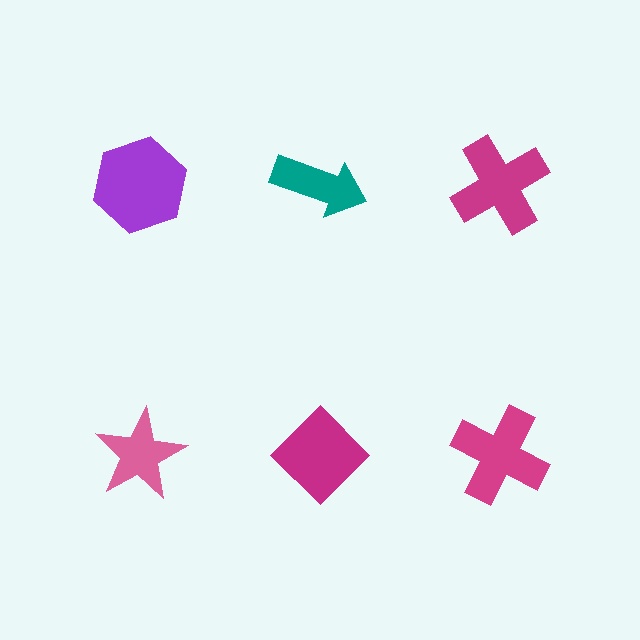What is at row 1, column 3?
A magenta cross.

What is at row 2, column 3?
A magenta cross.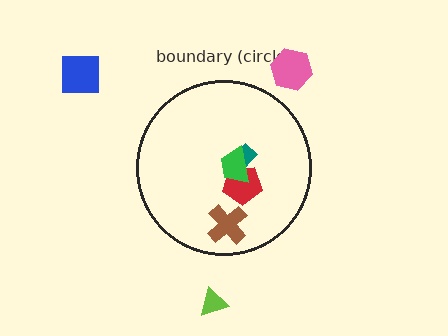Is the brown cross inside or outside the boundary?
Inside.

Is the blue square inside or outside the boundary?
Outside.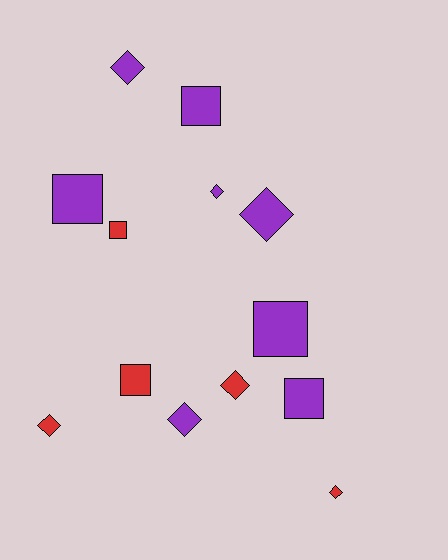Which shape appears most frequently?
Diamond, with 7 objects.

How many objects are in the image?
There are 13 objects.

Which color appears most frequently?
Purple, with 8 objects.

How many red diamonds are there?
There are 3 red diamonds.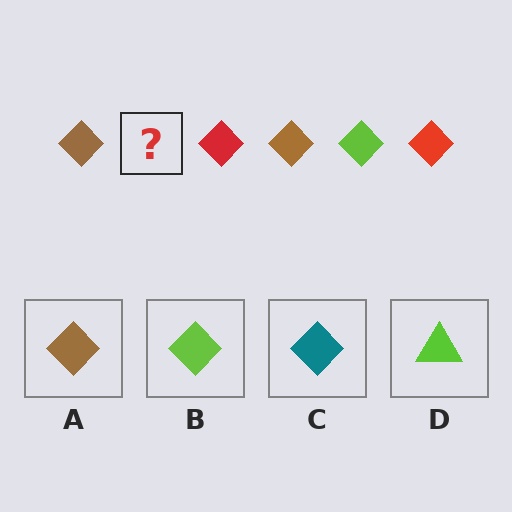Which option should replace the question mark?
Option B.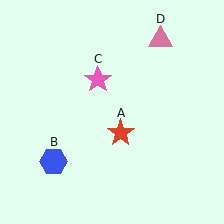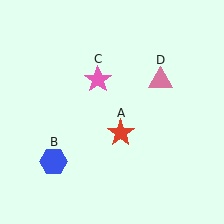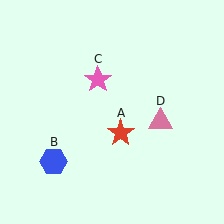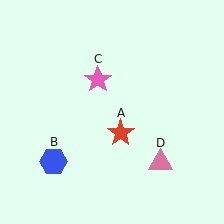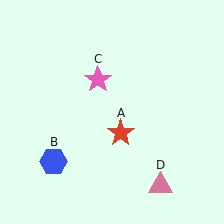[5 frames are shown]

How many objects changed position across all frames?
1 object changed position: pink triangle (object D).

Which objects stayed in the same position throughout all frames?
Red star (object A) and blue hexagon (object B) and pink star (object C) remained stationary.